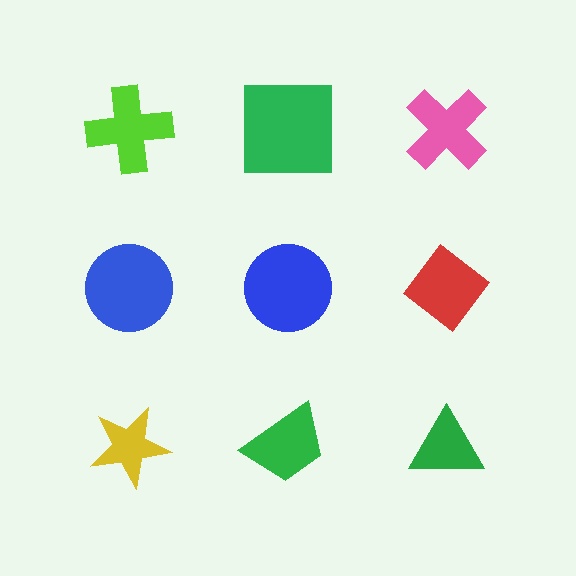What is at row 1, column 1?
A lime cross.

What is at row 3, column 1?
A yellow star.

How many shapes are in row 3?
3 shapes.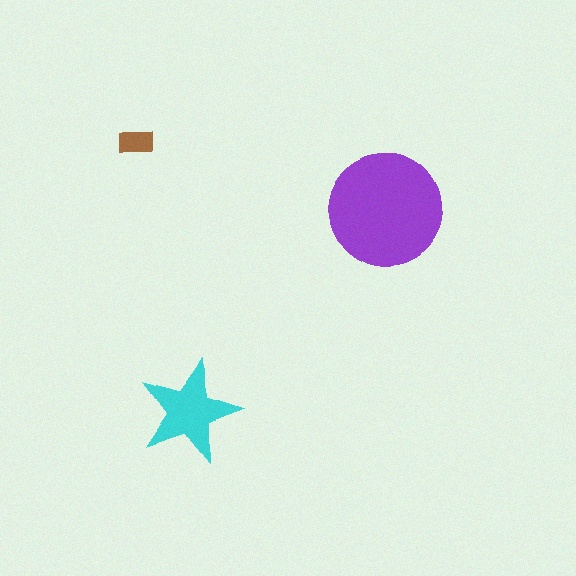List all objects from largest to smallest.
The purple circle, the cyan star, the brown rectangle.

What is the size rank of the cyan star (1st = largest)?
2nd.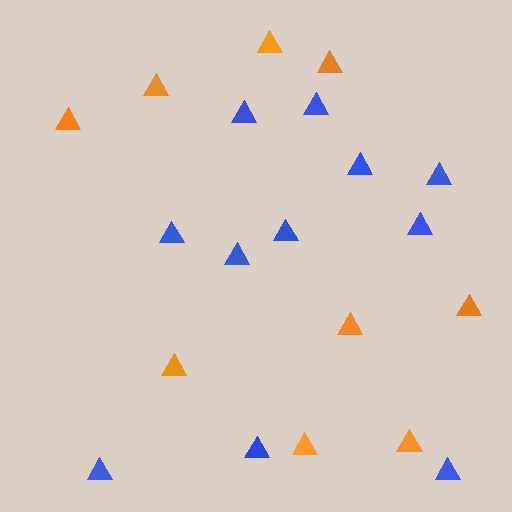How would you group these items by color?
There are 2 groups: one group of blue triangles (11) and one group of orange triangles (9).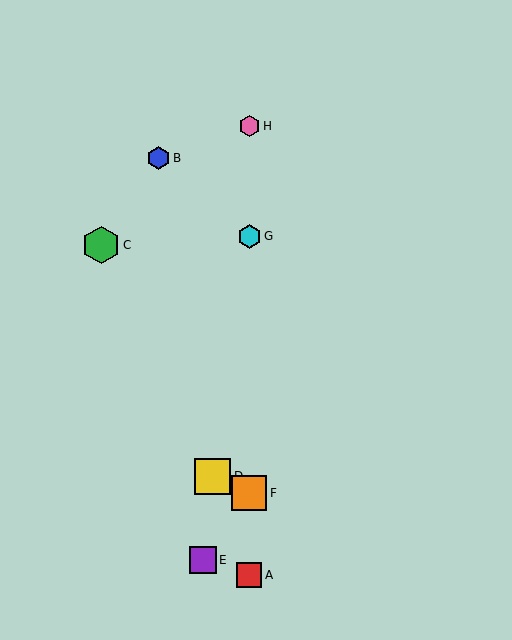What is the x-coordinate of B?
Object B is at x≈158.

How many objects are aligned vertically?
4 objects (A, F, G, H) are aligned vertically.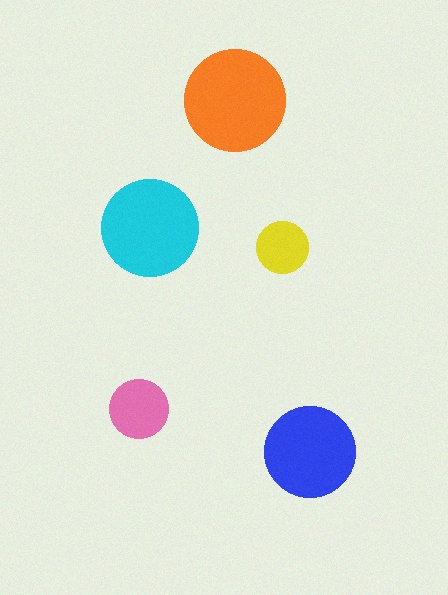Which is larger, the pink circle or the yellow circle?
The pink one.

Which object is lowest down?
The blue circle is bottommost.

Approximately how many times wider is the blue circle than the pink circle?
About 1.5 times wider.